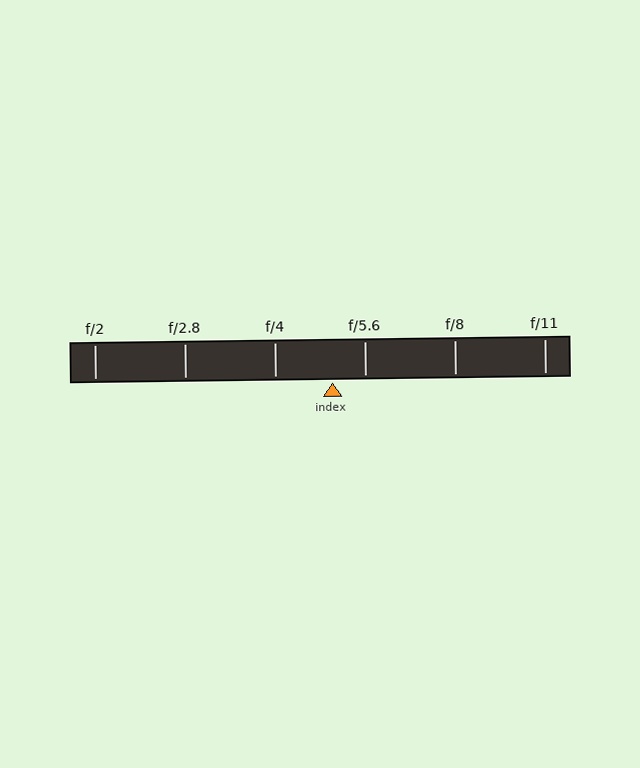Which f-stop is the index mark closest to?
The index mark is closest to f/5.6.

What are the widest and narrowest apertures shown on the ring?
The widest aperture shown is f/2 and the narrowest is f/11.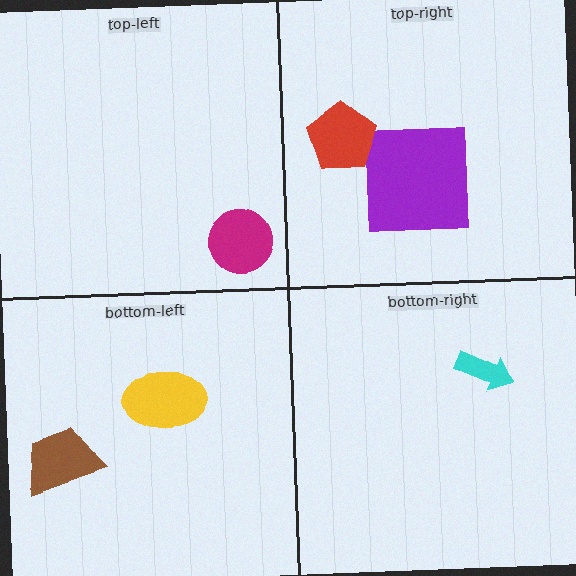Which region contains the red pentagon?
The top-right region.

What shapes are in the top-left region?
The magenta circle.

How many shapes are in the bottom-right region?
1.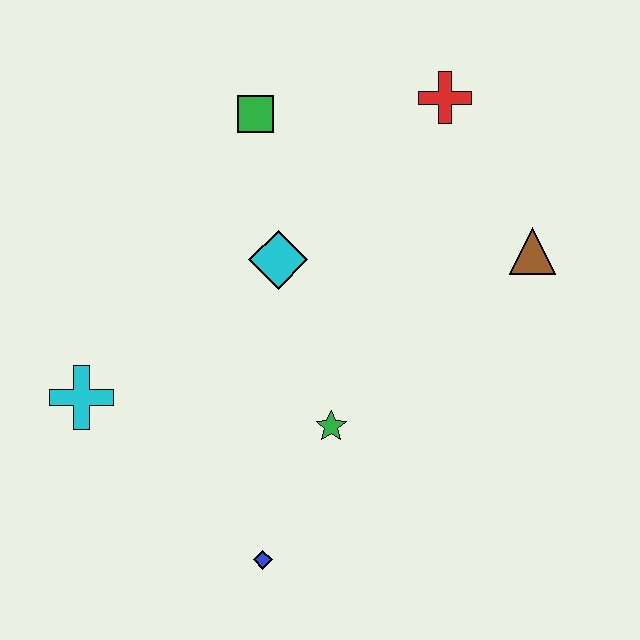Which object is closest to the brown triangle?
The red cross is closest to the brown triangle.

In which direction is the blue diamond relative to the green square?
The blue diamond is below the green square.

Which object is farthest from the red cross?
The blue diamond is farthest from the red cross.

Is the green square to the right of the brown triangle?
No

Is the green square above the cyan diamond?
Yes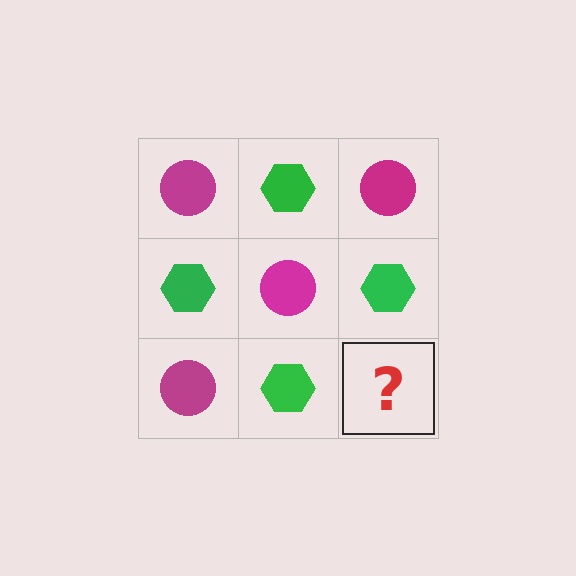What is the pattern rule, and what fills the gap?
The rule is that it alternates magenta circle and green hexagon in a checkerboard pattern. The gap should be filled with a magenta circle.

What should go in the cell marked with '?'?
The missing cell should contain a magenta circle.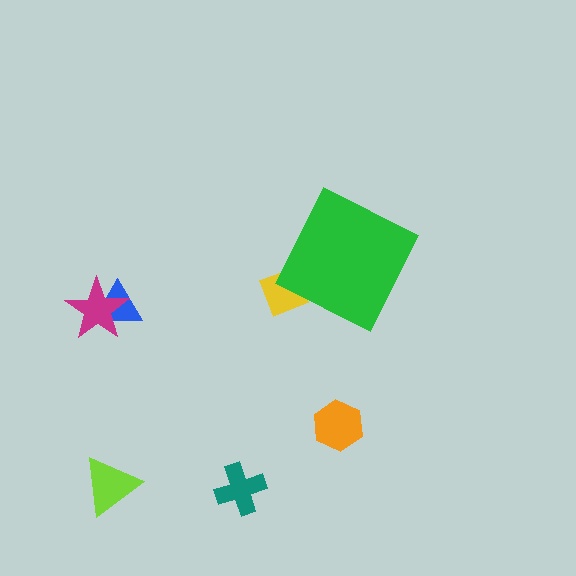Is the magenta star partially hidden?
No, the magenta star is fully visible.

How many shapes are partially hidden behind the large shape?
1 shape is partially hidden.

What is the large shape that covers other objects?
A green diamond.